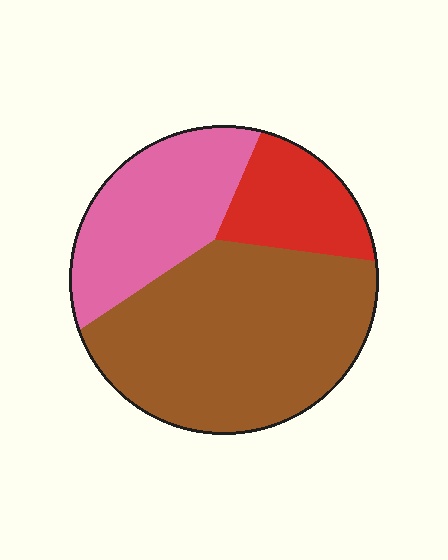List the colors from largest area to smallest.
From largest to smallest: brown, pink, red.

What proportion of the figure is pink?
Pink takes up about one quarter (1/4) of the figure.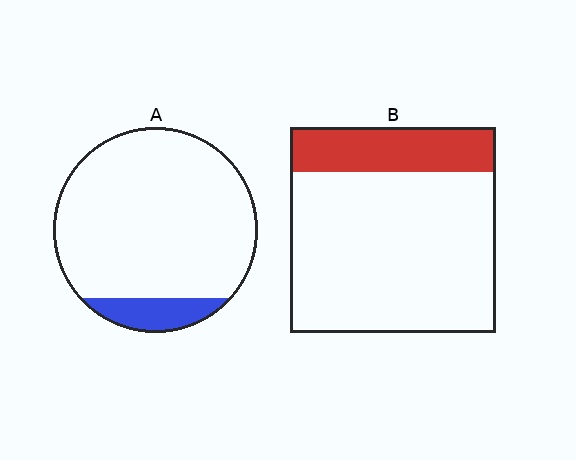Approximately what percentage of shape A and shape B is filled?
A is approximately 10% and B is approximately 20%.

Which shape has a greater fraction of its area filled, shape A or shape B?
Shape B.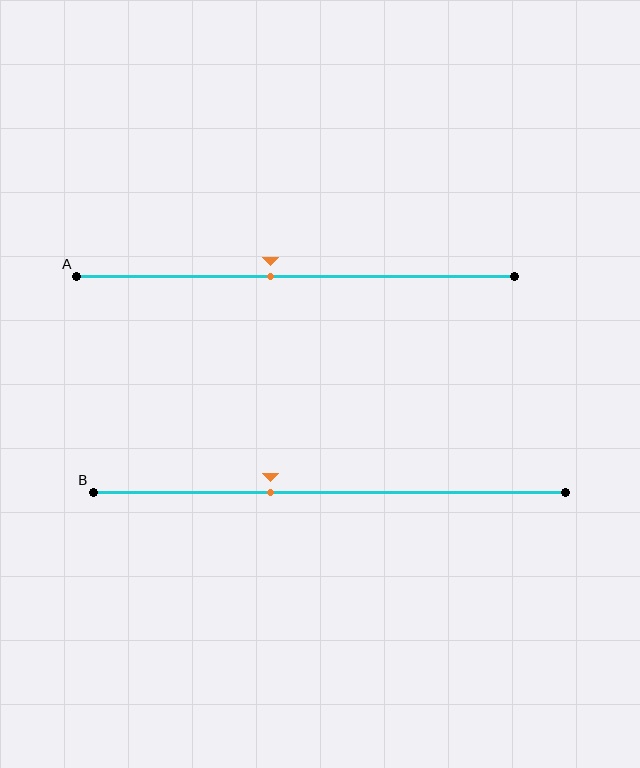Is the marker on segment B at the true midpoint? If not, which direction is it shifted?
No, the marker on segment B is shifted to the left by about 12% of the segment length.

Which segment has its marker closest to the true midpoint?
Segment A has its marker closest to the true midpoint.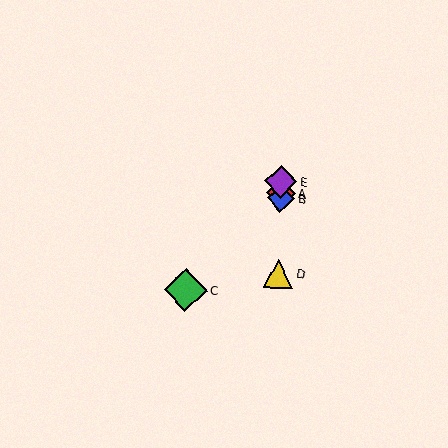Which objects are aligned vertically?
Objects A, B, D, E are aligned vertically.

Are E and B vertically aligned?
Yes, both are at x≈281.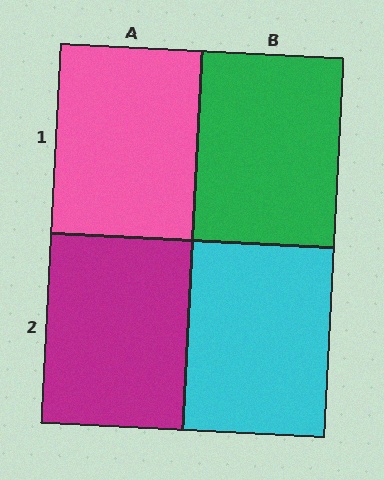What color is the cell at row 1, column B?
Green.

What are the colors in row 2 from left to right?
Magenta, cyan.